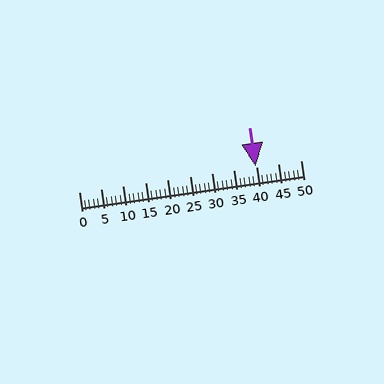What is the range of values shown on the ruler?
The ruler shows values from 0 to 50.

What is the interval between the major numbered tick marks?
The major tick marks are spaced 5 units apart.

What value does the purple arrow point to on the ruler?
The purple arrow points to approximately 40.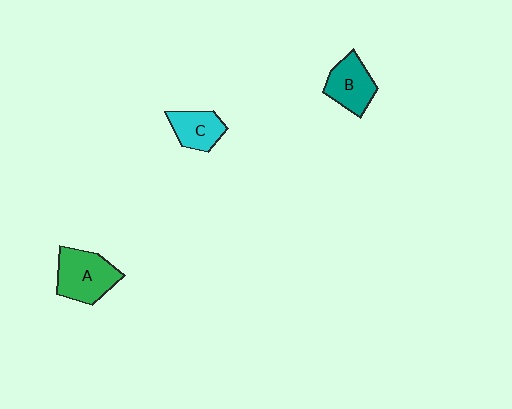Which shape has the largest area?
Shape A (green).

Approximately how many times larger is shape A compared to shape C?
Approximately 1.5 times.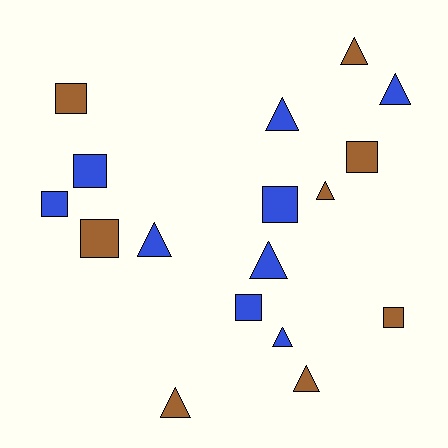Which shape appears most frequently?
Triangle, with 9 objects.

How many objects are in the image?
There are 17 objects.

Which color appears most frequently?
Blue, with 9 objects.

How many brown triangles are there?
There are 4 brown triangles.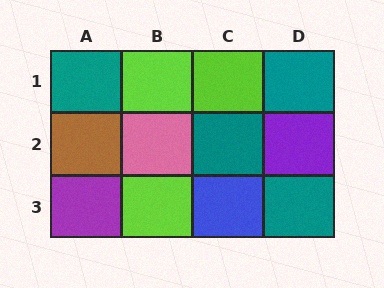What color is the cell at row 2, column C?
Teal.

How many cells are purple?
2 cells are purple.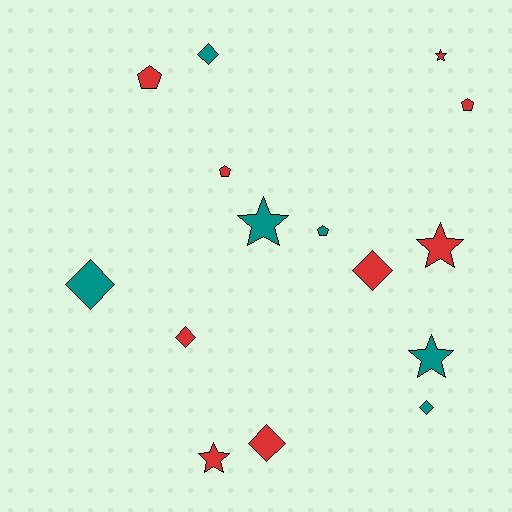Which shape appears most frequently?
Diamond, with 6 objects.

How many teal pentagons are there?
There is 1 teal pentagon.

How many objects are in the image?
There are 15 objects.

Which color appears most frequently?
Red, with 9 objects.